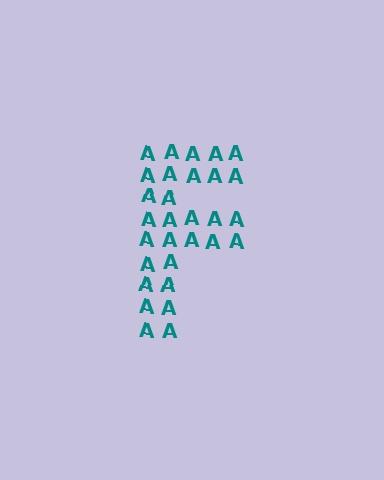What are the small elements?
The small elements are letter A's.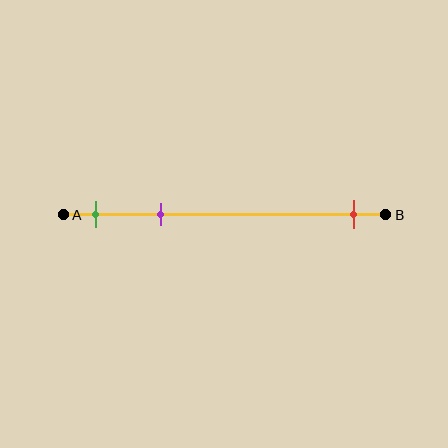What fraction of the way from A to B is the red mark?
The red mark is approximately 90% (0.9) of the way from A to B.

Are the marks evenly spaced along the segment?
No, the marks are not evenly spaced.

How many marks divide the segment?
There are 3 marks dividing the segment.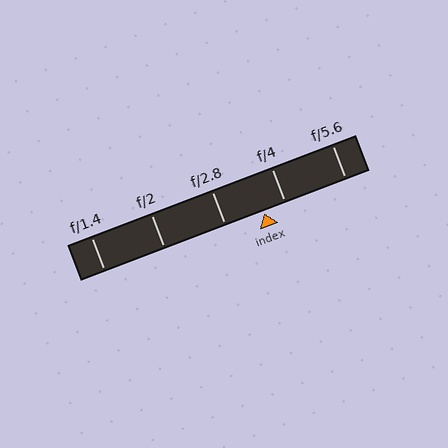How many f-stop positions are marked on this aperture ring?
There are 5 f-stop positions marked.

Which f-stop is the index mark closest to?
The index mark is closest to f/4.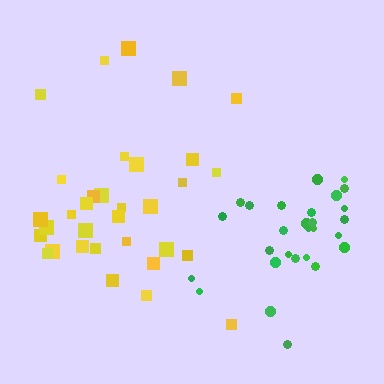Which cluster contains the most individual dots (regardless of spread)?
Yellow (33).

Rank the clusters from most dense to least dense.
green, yellow.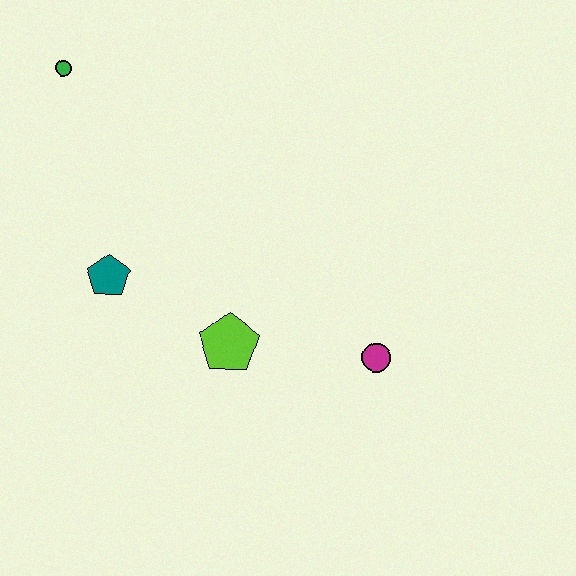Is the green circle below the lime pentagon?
No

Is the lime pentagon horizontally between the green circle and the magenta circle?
Yes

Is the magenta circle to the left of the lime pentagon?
No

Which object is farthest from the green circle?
The magenta circle is farthest from the green circle.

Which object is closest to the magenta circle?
The lime pentagon is closest to the magenta circle.